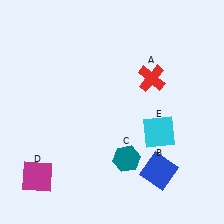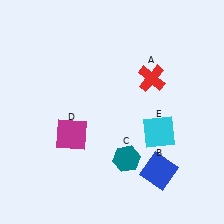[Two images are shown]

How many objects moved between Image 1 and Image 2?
1 object moved between the two images.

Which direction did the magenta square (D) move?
The magenta square (D) moved up.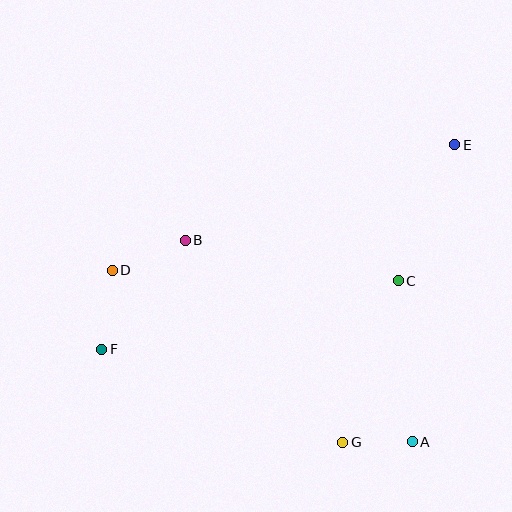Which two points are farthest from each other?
Points E and F are farthest from each other.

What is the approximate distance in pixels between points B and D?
The distance between B and D is approximately 79 pixels.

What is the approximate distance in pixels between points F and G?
The distance between F and G is approximately 258 pixels.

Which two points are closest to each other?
Points A and G are closest to each other.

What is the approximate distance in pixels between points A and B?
The distance between A and B is approximately 304 pixels.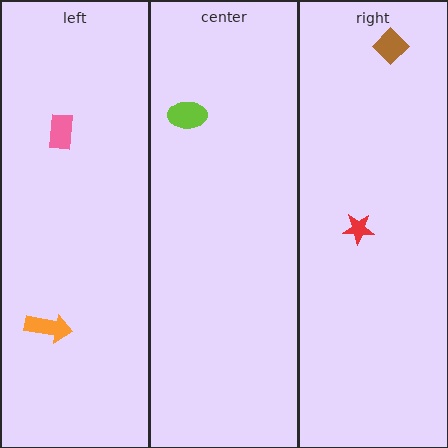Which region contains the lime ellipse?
The center region.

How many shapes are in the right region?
2.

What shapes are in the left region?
The pink rectangle, the orange arrow.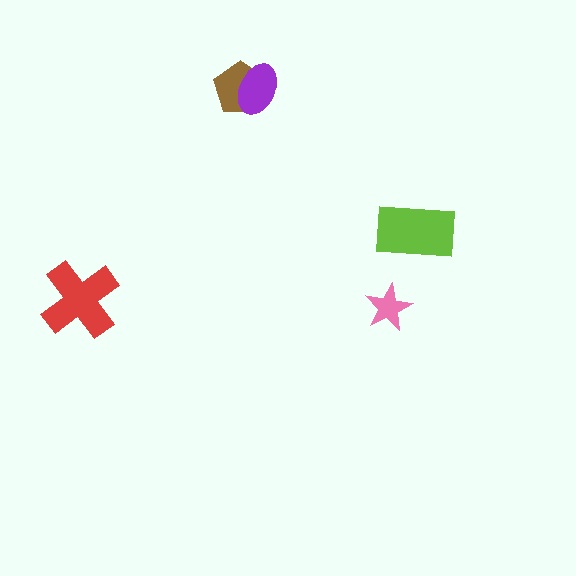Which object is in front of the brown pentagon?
The purple ellipse is in front of the brown pentagon.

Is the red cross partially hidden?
No, no other shape covers it.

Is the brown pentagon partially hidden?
Yes, it is partially covered by another shape.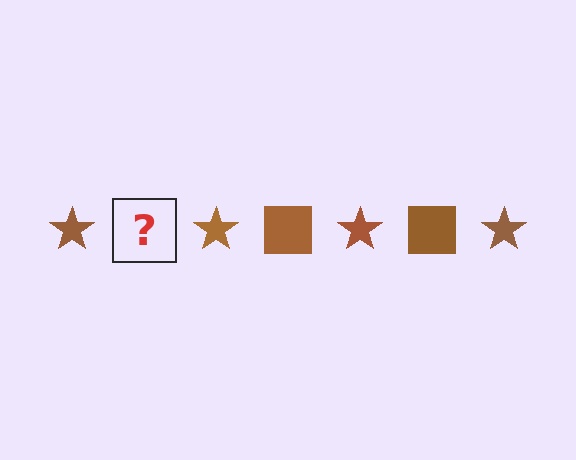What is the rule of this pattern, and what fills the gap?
The rule is that the pattern cycles through star, square shapes in brown. The gap should be filled with a brown square.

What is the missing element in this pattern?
The missing element is a brown square.